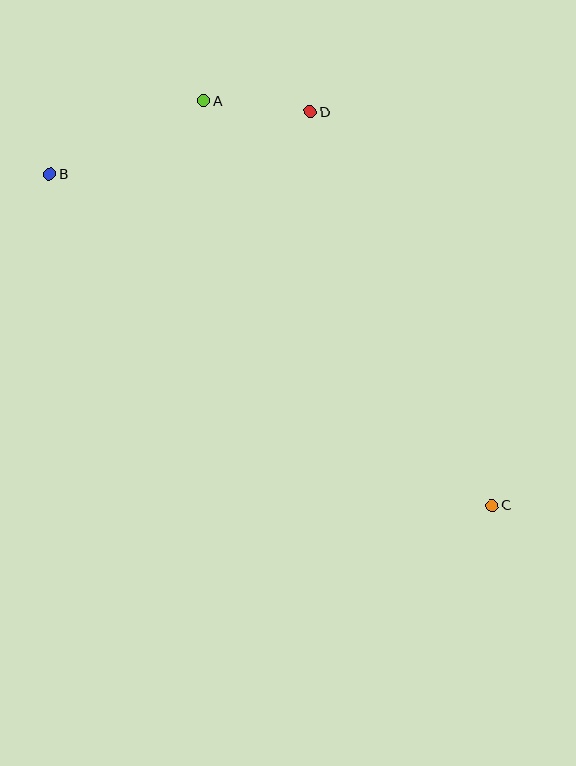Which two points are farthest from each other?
Points B and C are farthest from each other.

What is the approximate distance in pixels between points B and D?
The distance between B and D is approximately 267 pixels.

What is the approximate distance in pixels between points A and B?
The distance between A and B is approximately 170 pixels.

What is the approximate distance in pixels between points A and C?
The distance between A and C is approximately 497 pixels.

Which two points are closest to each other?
Points A and D are closest to each other.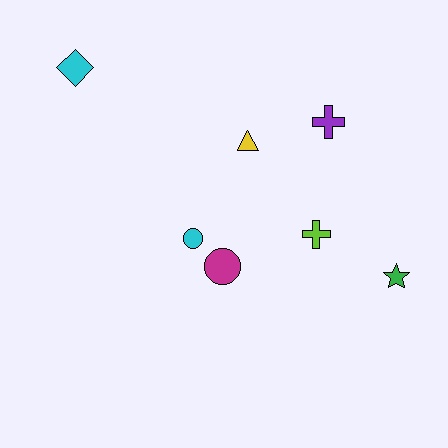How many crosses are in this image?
There are 2 crosses.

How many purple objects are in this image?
There is 1 purple object.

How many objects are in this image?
There are 7 objects.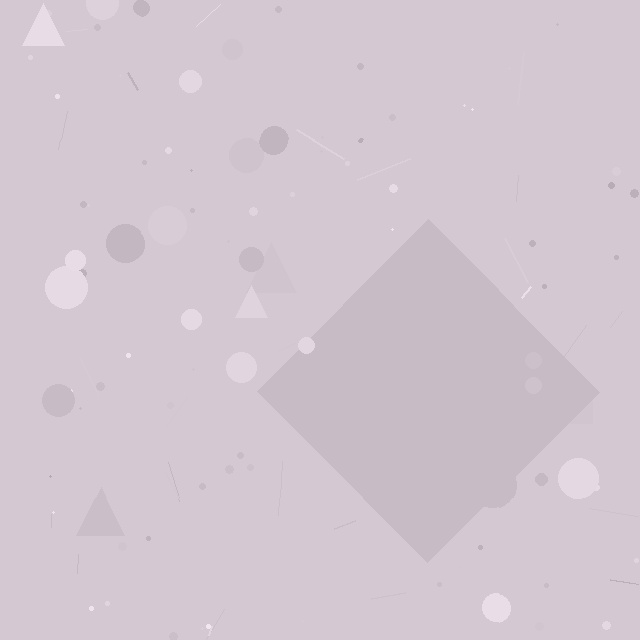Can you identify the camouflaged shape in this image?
The camouflaged shape is a diamond.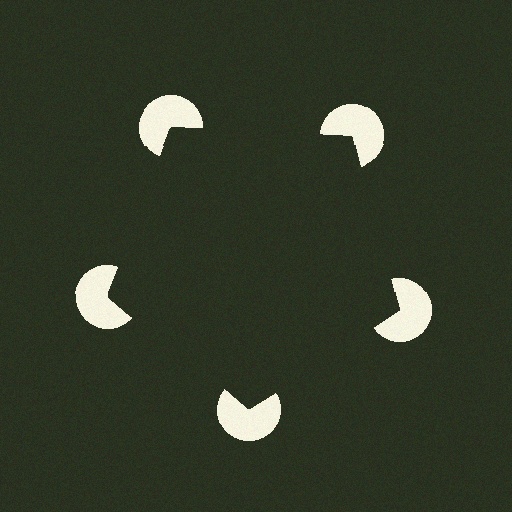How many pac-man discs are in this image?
There are 5 — one at each vertex of the illusory pentagon.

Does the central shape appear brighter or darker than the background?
It typically appears slightly darker than the background, even though no actual brightness change is drawn.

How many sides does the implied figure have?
5 sides.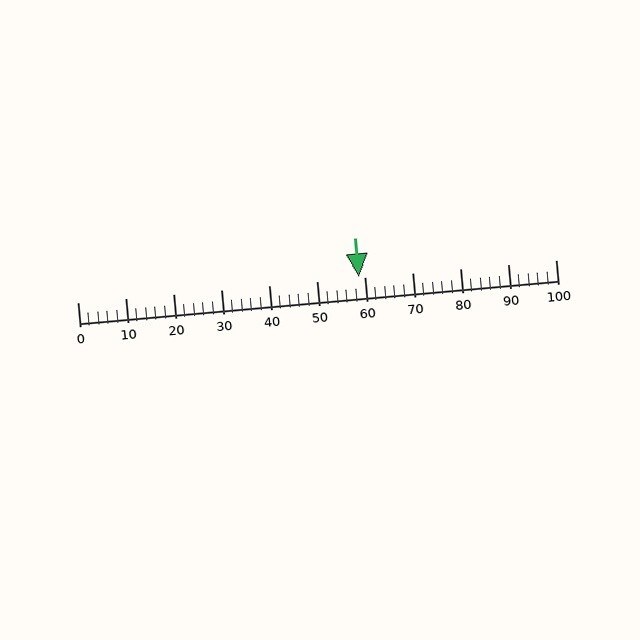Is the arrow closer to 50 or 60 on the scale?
The arrow is closer to 60.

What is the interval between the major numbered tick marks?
The major tick marks are spaced 10 units apart.